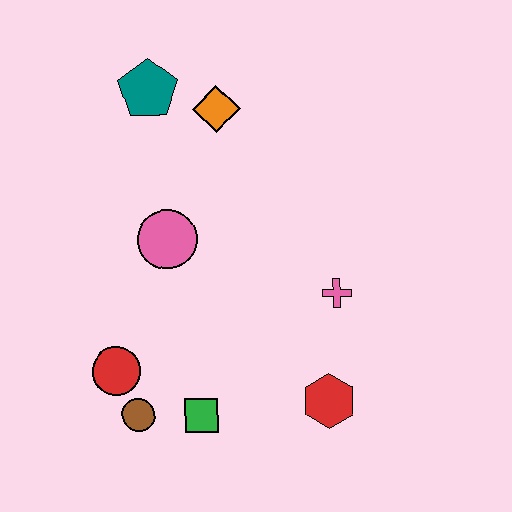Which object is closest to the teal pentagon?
The orange diamond is closest to the teal pentagon.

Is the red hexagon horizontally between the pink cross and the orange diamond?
Yes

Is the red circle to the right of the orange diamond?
No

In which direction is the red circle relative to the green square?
The red circle is to the left of the green square.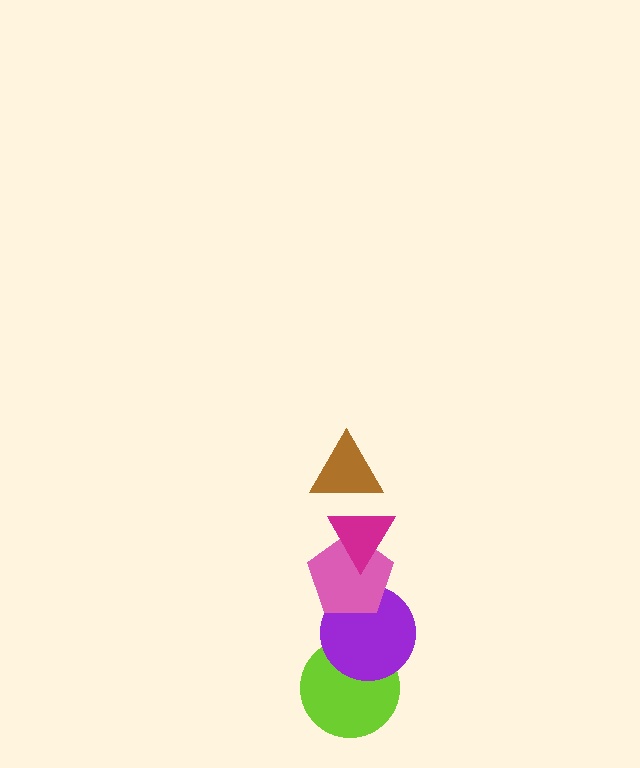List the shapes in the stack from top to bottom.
From top to bottom: the brown triangle, the magenta triangle, the pink pentagon, the purple circle, the lime circle.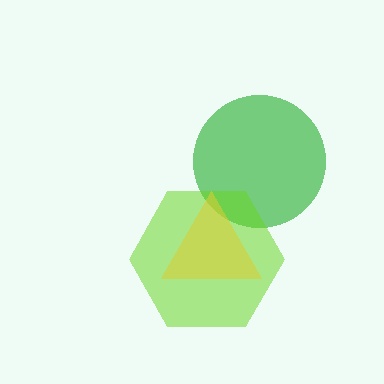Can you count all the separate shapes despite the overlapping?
Yes, there are 3 separate shapes.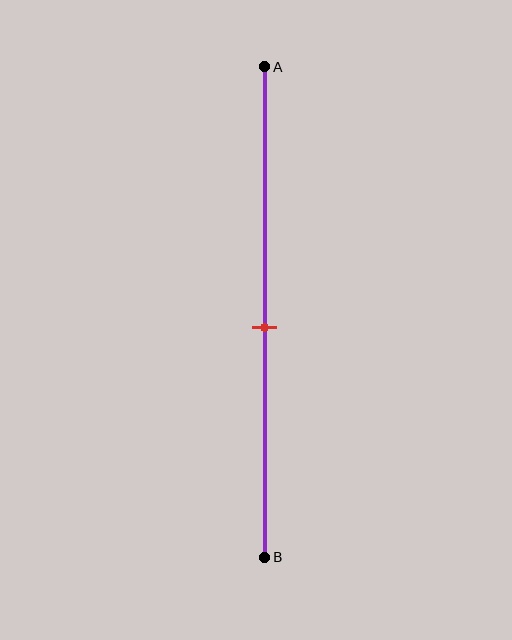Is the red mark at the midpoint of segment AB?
No, the mark is at about 55% from A, not at the 50% midpoint.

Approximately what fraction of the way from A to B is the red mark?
The red mark is approximately 55% of the way from A to B.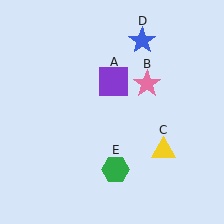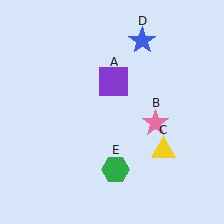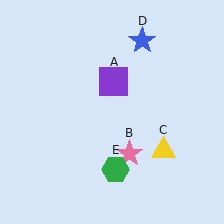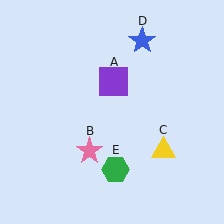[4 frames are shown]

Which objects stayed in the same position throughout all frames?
Purple square (object A) and yellow triangle (object C) and blue star (object D) and green hexagon (object E) remained stationary.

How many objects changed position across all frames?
1 object changed position: pink star (object B).